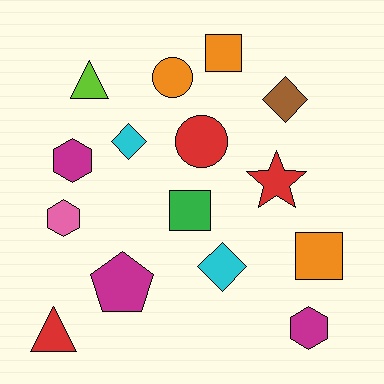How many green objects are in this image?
There is 1 green object.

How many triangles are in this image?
There are 2 triangles.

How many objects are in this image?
There are 15 objects.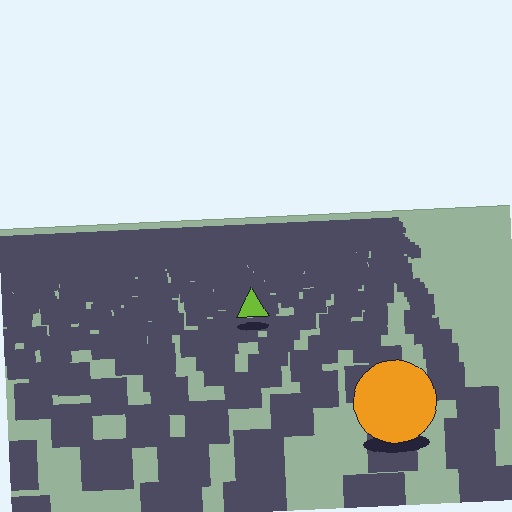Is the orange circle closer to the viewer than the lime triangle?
Yes. The orange circle is closer — you can tell from the texture gradient: the ground texture is coarser near it.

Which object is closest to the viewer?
The orange circle is closest. The texture marks near it are larger and more spread out.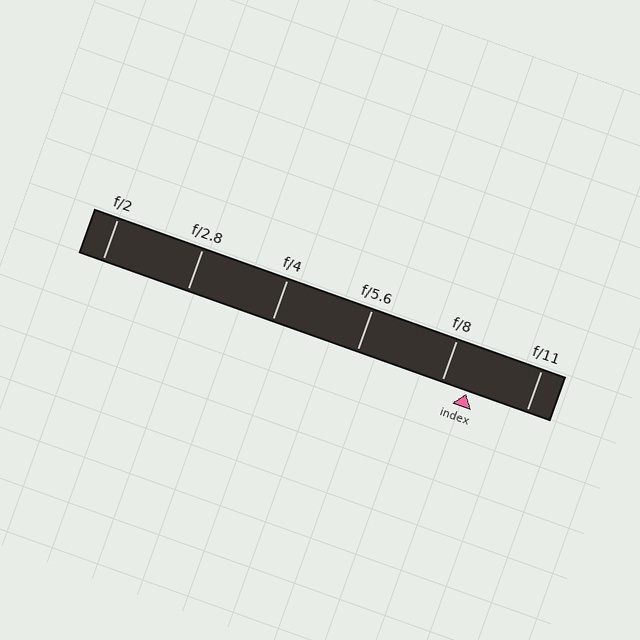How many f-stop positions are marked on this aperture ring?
There are 6 f-stop positions marked.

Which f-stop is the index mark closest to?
The index mark is closest to f/8.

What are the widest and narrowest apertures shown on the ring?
The widest aperture shown is f/2 and the narrowest is f/11.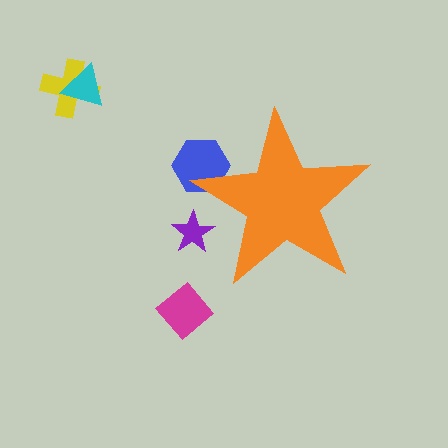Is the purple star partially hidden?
Yes, the purple star is partially hidden behind the orange star.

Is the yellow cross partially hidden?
No, the yellow cross is fully visible.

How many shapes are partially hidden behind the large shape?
2 shapes are partially hidden.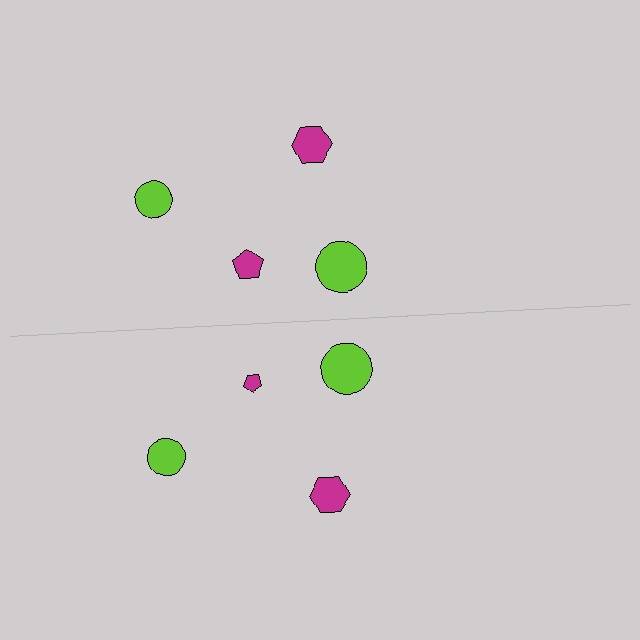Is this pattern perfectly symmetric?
No, the pattern is not perfectly symmetric. The magenta pentagon on the bottom side has a different size than its mirror counterpart.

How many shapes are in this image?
There are 8 shapes in this image.